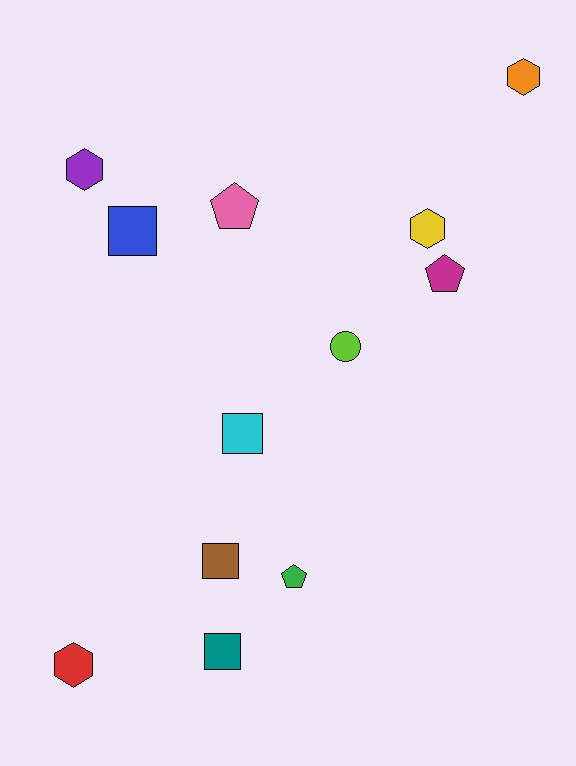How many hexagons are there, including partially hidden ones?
There are 4 hexagons.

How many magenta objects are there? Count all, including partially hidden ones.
There is 1 magenta object.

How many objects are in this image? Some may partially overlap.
There are 12 objects.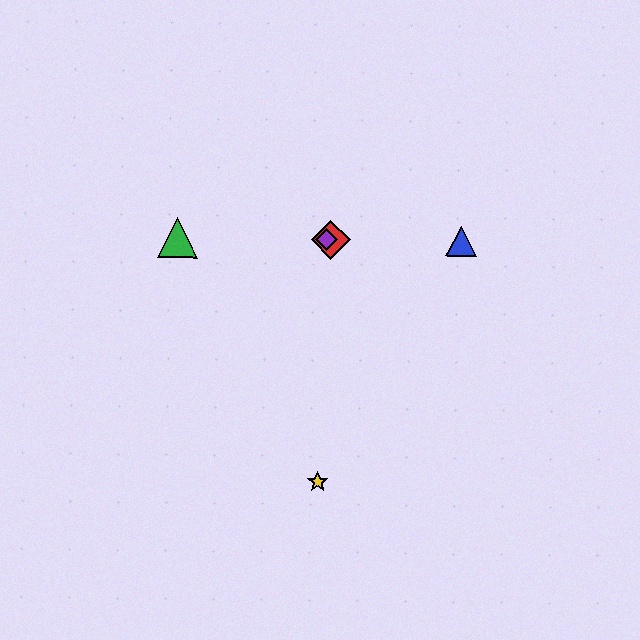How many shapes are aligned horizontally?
4 shapes (the red diamond, the blue triangle, the green triangle, the purple diamond) are aligned horizontally.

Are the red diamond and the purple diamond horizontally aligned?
Yes, both are at y≈240.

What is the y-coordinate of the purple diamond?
The purple diamond is at y≈240.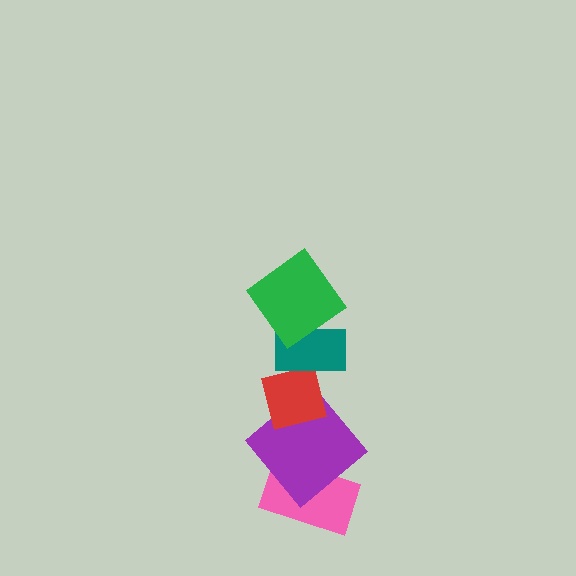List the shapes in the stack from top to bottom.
From top to bottom: the green diamond, the teal rectangle, the red square, the purple diamond, the pink rectangle.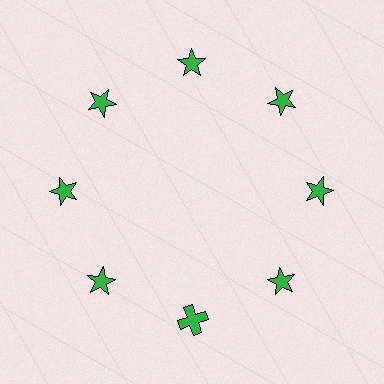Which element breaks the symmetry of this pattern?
The green cross at roughly the 6 o'clock position breaks the symmetry. All other shapes are green stars.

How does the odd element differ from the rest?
It has a different shape: cross instead of star.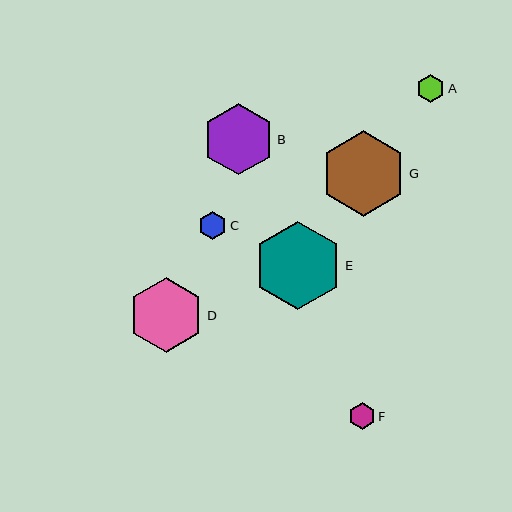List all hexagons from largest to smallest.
From largest to smallest: E, G, D, B, C, A, F.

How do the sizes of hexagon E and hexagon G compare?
Hexagon E and hexagon G are approximately the same size.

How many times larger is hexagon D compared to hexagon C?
Hexagon D is approximately 2.7 times the size of hexagon C.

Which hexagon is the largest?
Hexagon E is the largest with a size of approximately 88 pixels.